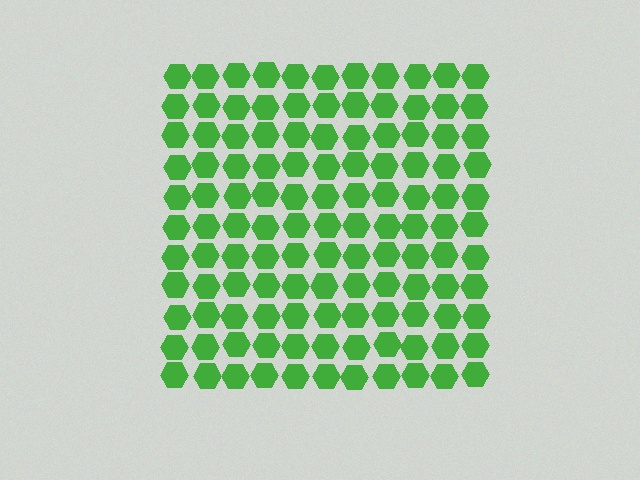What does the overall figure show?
The overall figure shows a square.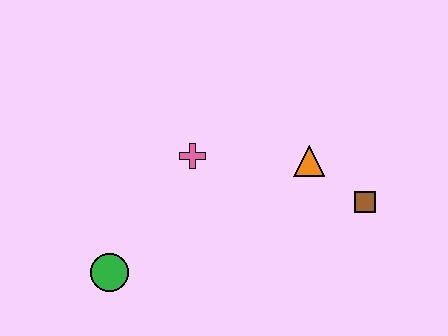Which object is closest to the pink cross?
The orange triangle is closest to the pink cross.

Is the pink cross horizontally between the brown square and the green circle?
Yes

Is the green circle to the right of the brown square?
No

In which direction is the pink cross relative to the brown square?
The pink cross is to the left of the brown square.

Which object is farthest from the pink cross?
The brown square is farthest from the pink cross.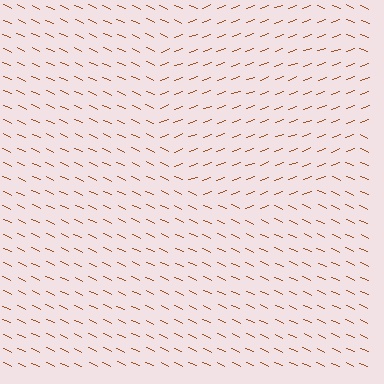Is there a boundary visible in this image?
Yes, there is a texture boundary formed by a change in line orientation.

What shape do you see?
I see a circle.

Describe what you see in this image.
The image is filled with small brown line segments. A circle region in the image has lines oriented differently from the surrounding lines, creating a visible texture boundary.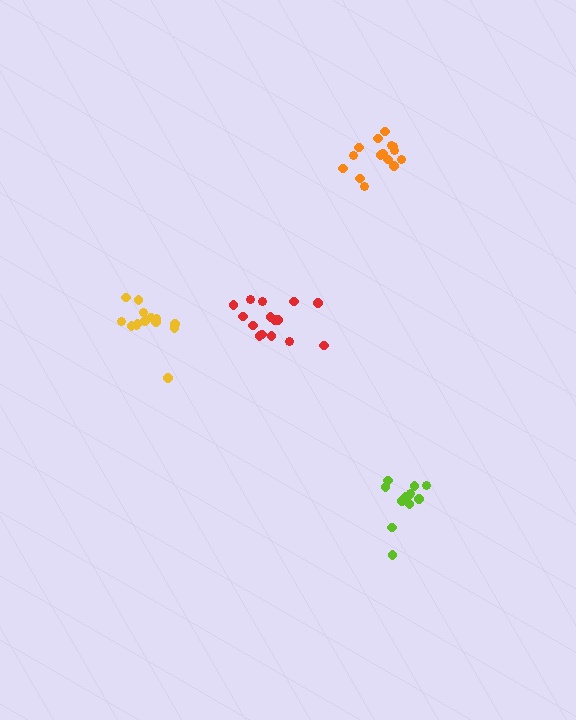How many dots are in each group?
Group 1: 12 dots, Group 2: 14 dots, Group 3: 15 dots, Group 4: 15 dots (56 total).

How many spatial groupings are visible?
There are 4 spatial groupings.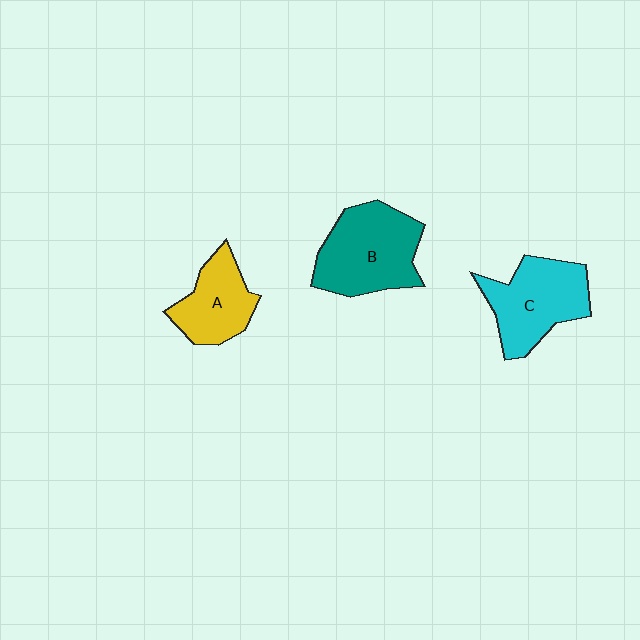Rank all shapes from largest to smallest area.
From largest to smallest: B (teal), C (cyan), A (yellow).